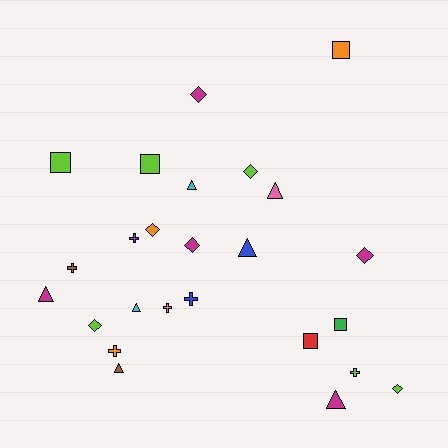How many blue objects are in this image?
There are 2 blue objects.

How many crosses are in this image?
There are 6 crosses.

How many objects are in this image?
There are 25 objects.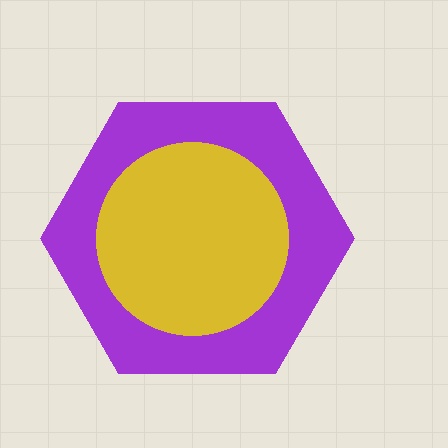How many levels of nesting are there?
2.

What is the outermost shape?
The purple hexagon.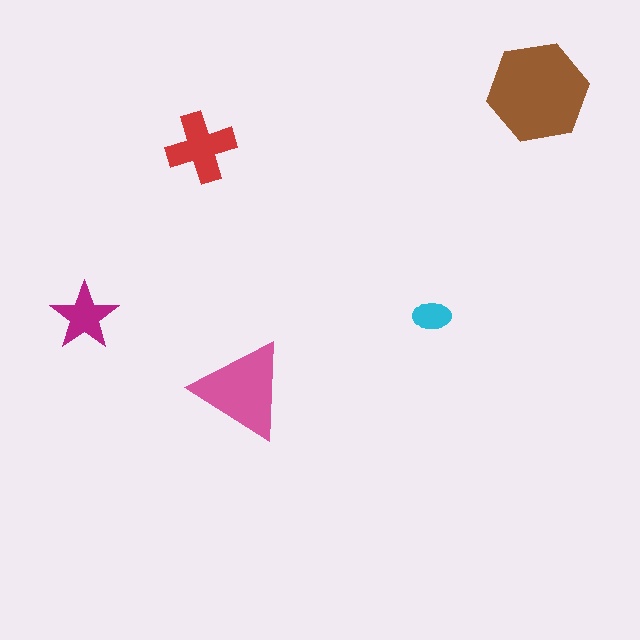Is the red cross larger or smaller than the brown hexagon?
Smaller.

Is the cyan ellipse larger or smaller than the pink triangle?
Smaller.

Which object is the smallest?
The cyan ellipse.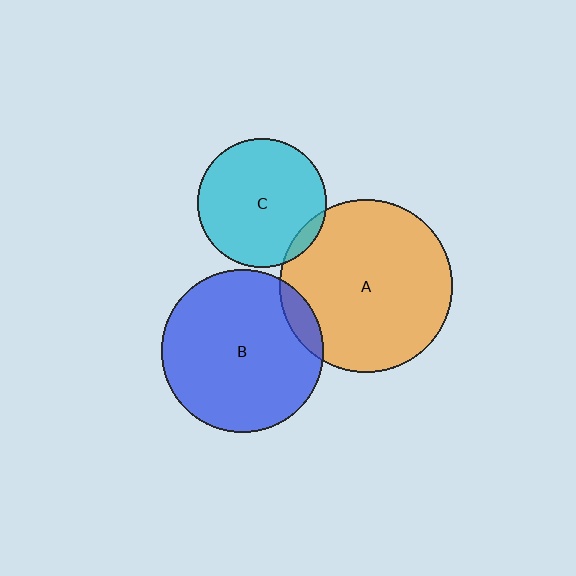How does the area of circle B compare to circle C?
Approximately 1.6 times.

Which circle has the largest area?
Circle A (orange).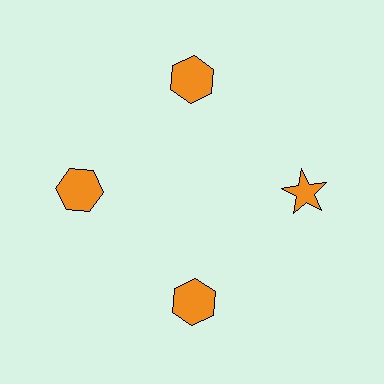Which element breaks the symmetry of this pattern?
The orange star at roughly the 3 o'clock position breaks the symmetry. All other shapes are orange hexagons.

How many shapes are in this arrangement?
There are 4 shapes arranged in a ring pattern.